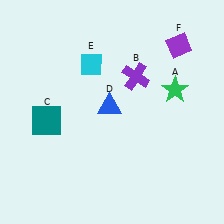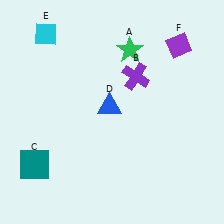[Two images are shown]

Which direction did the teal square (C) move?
The teal square (C) moved down.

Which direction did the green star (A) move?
The green star (A) moved left.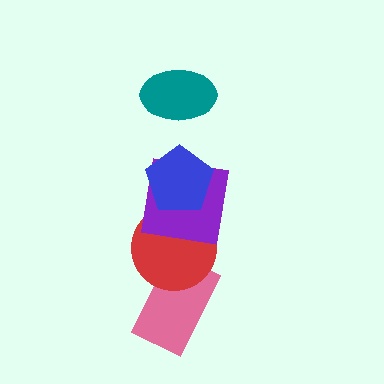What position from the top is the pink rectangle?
The pink rectangle is 5th from the top.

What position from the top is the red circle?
The red circle is 4th from the top.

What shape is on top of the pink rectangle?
The red circle is on top of the pink rectangle.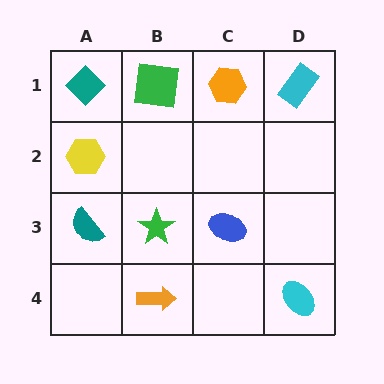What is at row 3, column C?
A blue ellipse.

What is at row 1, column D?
A cyan rectangle.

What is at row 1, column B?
A green square.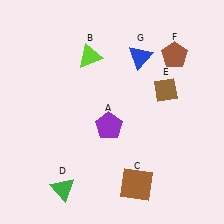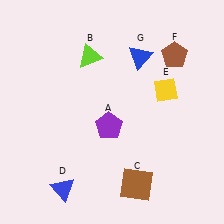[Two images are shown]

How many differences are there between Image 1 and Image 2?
There are 2 differences between the two images.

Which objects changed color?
D changed from green to blue. E changed from brown to yellow.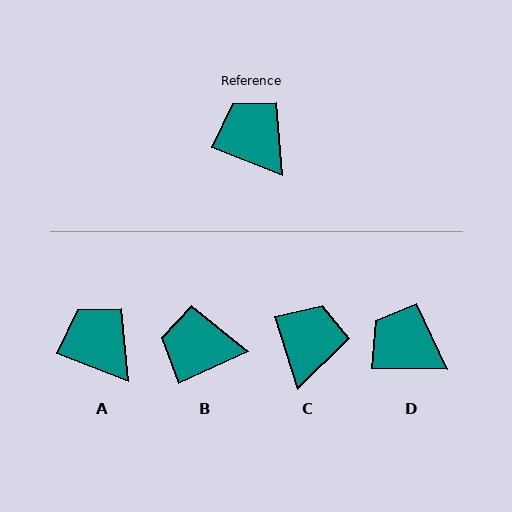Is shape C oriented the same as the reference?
No, it is off by about 52 degrees.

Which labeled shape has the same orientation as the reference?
A.